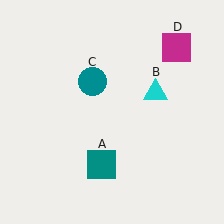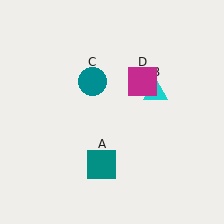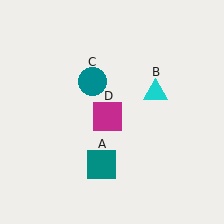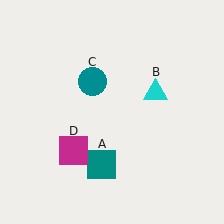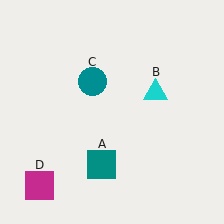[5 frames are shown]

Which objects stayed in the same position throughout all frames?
Teal square (object A) and cyan triangle (object B) and teal circle (object C) remained stationary.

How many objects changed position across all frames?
1 object changed position: magenta square (object D).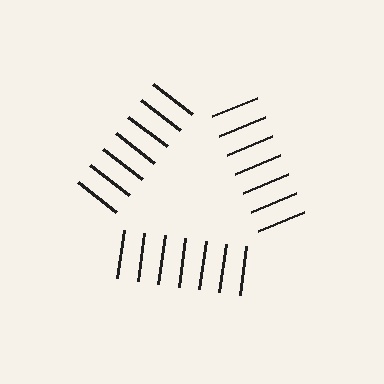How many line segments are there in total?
21 — 7 along each of the 3 edges.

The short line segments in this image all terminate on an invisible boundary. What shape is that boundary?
An illusory triangle — the line segments terminate on its edges but no continuous stroke is drawn.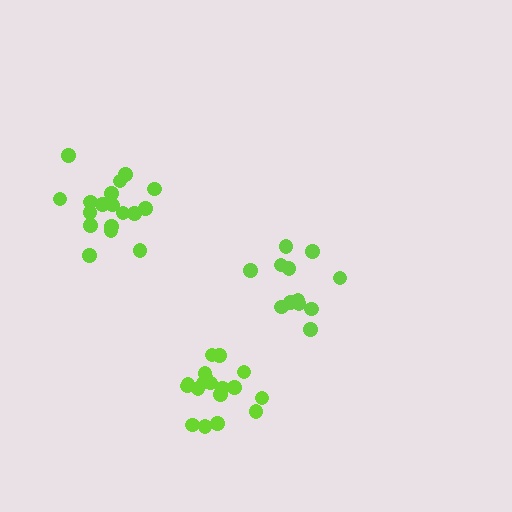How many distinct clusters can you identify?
There are 3 distinct clusters.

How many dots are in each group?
Group 1: 18 dots, Group 2: 12 dots, Group 3: 18 dots (48 total).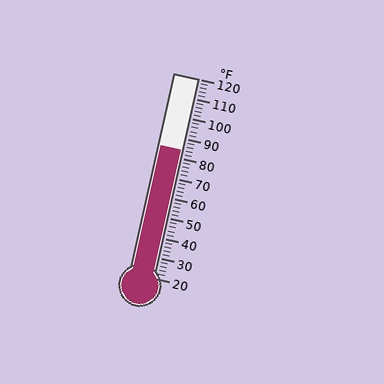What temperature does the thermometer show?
The thermometer shows approximately 84°F.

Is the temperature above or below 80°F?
The temperature is above 80°F.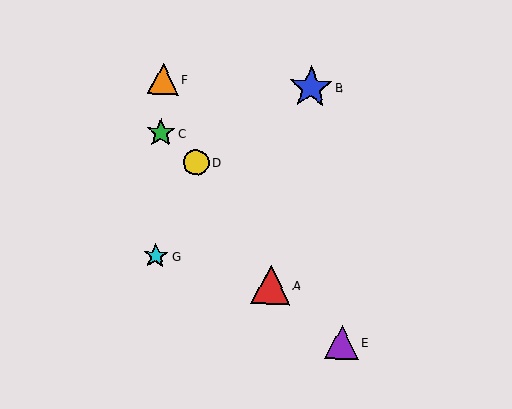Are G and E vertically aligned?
No, G is at x≈156 and E is at x≈342.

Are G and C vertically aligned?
Yes, both are at x≈156.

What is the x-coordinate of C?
Object C is at x≈161.